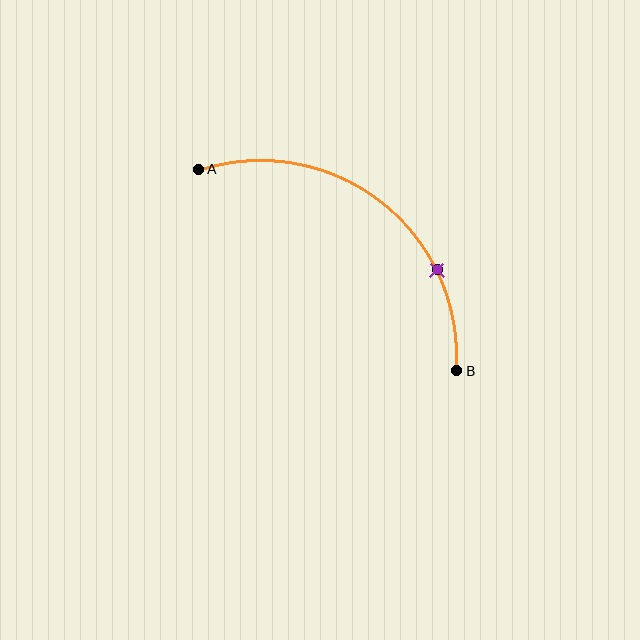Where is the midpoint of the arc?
The arc midpoint is the point on the curve farthest from the straight line joining A and B. It sits above and to the right of that line.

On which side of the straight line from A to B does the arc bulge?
The arc bulges above and to the right of the straight line connecting A and B.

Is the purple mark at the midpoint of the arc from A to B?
No. The purple mark lies on the arc but is closer to endpoint B. The arc midpoint would be at the point on the curve equidistant along the arc from both A and B.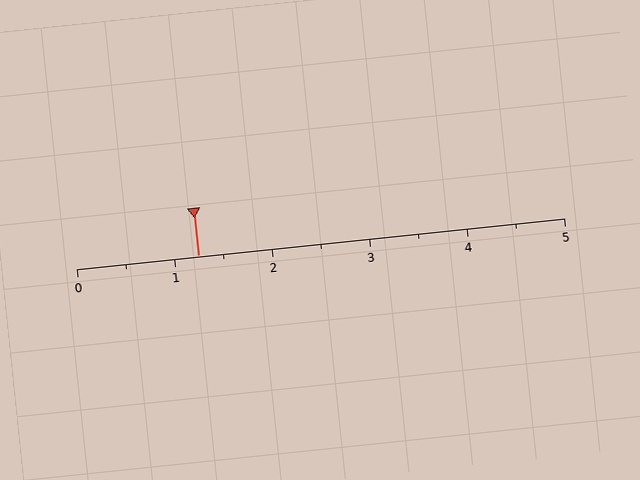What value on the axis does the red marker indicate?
The marker indicates approximately 1.2.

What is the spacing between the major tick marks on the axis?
The major ticks are spaced 1 apart.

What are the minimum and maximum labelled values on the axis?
The axis runs from 0 to 5.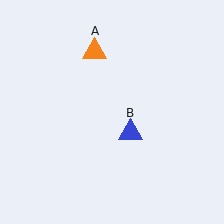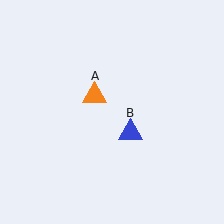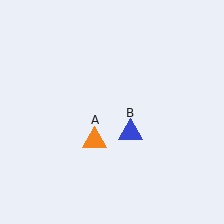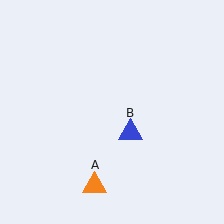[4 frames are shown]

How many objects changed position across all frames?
1 object changed position: orange triangle (object A).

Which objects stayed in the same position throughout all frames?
Blue triangle (object B) remained stationary.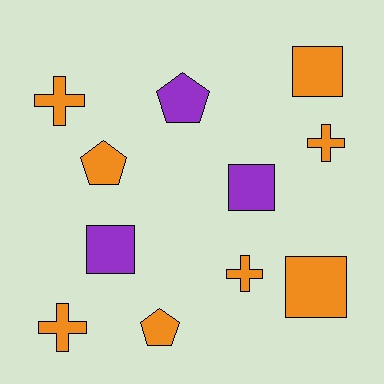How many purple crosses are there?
There are no purple crosses.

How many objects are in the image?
There are 11 objects.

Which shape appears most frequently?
Cross, with 4 objects.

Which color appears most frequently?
Orange, with 8 objects.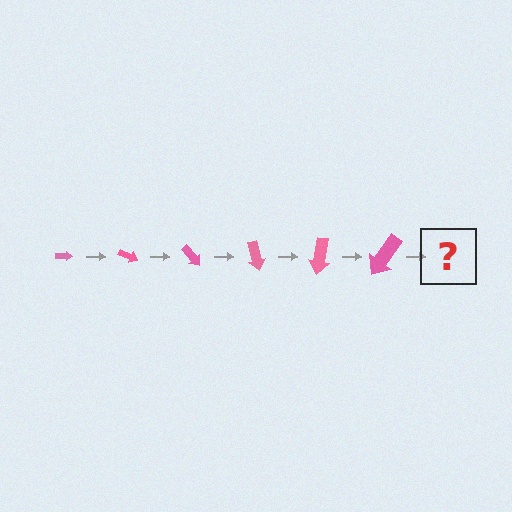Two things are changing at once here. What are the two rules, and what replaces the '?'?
The two rules are that the arrow grows larger each step and it rotates 25 degrees each step. The '?' should be an arrow, larger than the previous one and rotated 150 degrees from the start.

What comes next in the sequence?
The next element should be an arrow, larger than the previous one and rotated 150 degrees from the start.